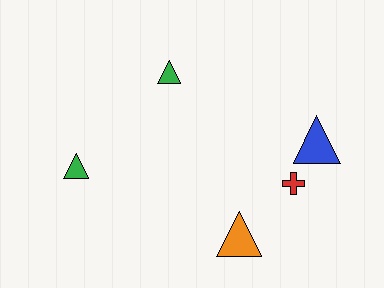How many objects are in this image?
There are 5 objects.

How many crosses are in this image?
There is 1 cross.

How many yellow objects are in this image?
There are no yellow objects.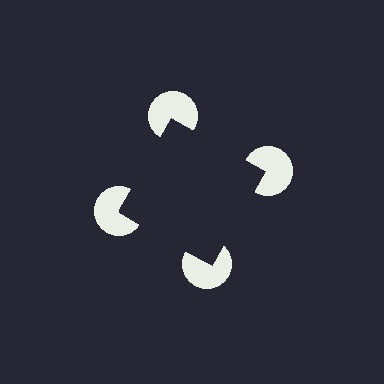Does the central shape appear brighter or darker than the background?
It typically appears slightly darker than the background, even though no actual brightness change is drawn.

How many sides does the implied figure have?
4 sides.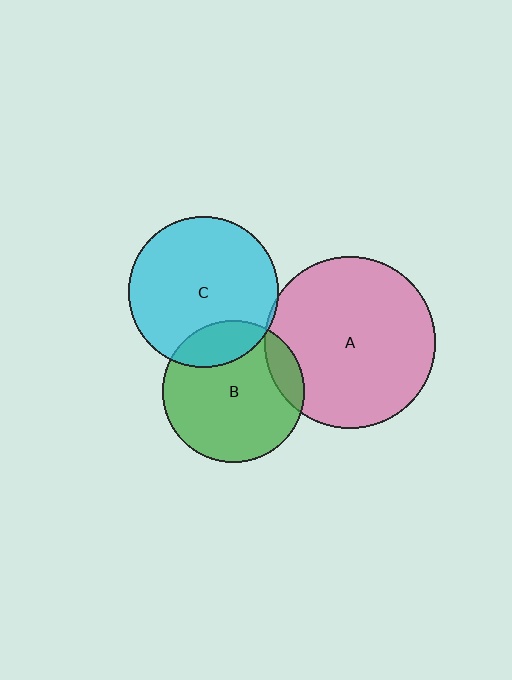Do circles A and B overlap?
Yes.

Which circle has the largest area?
Circle A (pink).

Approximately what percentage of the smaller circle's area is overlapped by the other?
Approximately 10%.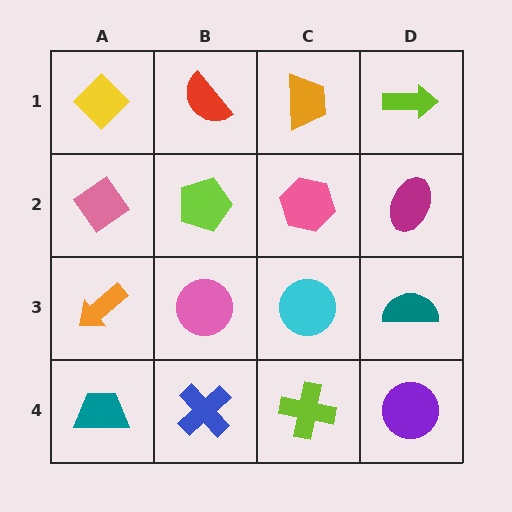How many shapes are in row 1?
4 shapes.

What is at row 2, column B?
A lime pentagon.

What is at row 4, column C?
A lime cross.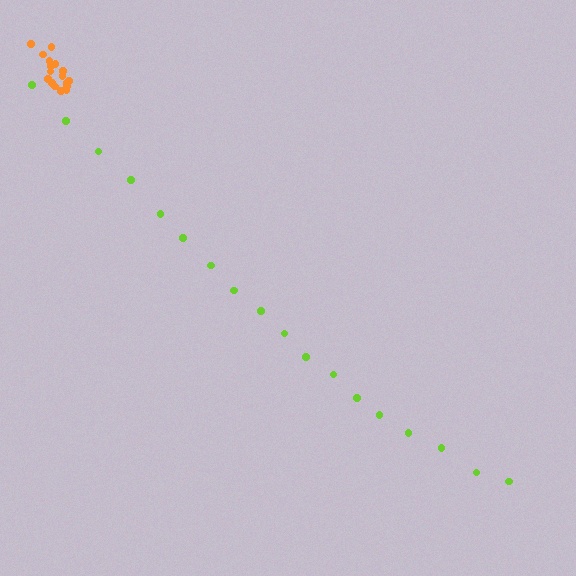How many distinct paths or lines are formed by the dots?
There are 2 distinct paths.